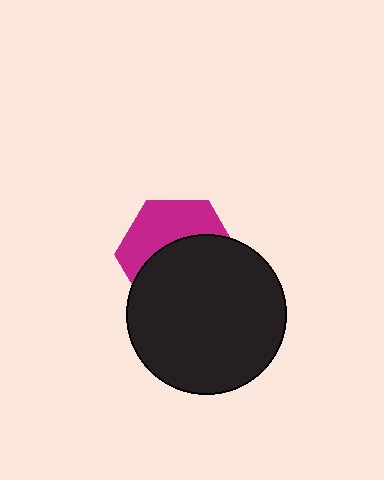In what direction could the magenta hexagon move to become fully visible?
The magenta hexagon could move up. That would shift it out from behind the black circle entirely.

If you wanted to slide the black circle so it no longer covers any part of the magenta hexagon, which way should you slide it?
Slide it down — that is the most direct way to separate the two shapes.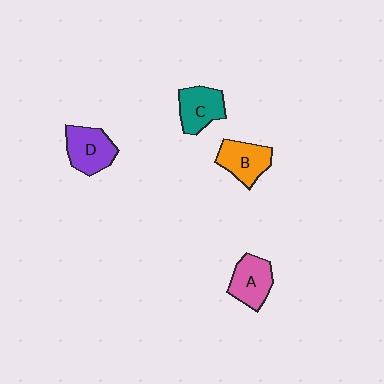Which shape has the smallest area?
Shape C (teal).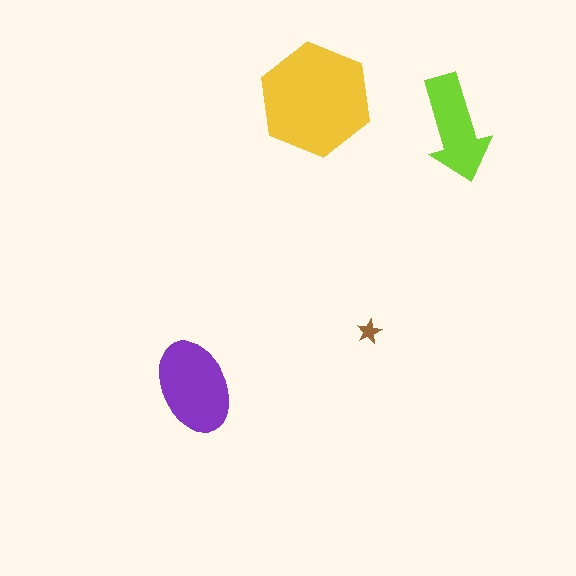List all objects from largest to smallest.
The yellow hexagon, the purple ellipse, the lime arrow, the brown star.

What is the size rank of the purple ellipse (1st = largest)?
2nd.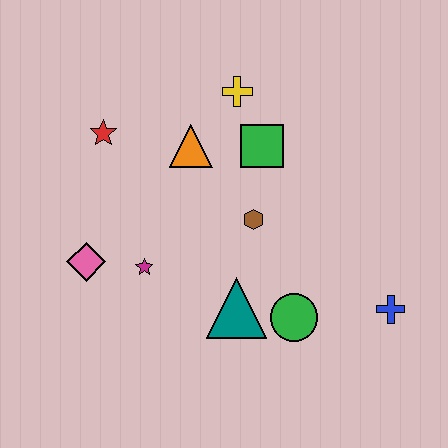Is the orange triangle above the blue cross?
Yes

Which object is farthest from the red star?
The blue cross is farthest from the red star.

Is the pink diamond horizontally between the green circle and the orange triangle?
No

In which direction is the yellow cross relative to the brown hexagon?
The yellow cross is above the brown hexagon.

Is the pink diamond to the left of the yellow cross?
Yes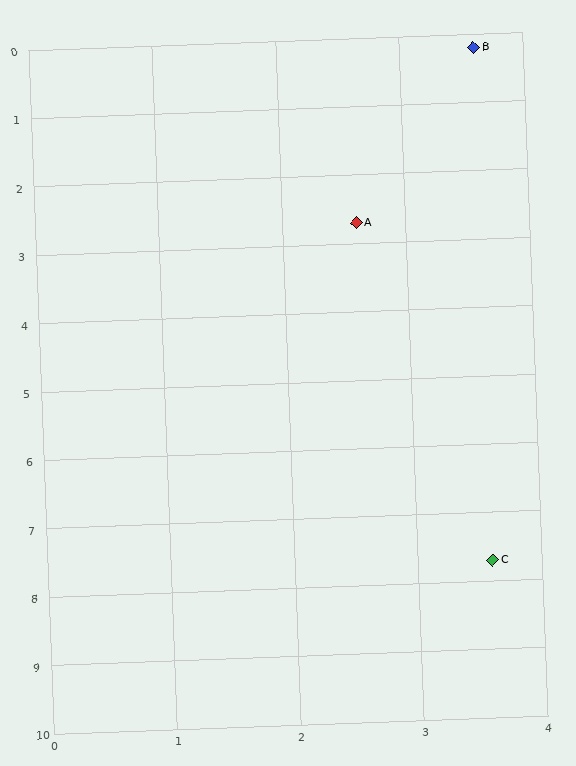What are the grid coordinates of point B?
Point B is at approximately (3.6, 0.2).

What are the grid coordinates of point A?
Point A is at approximately (2.6, 2.7).